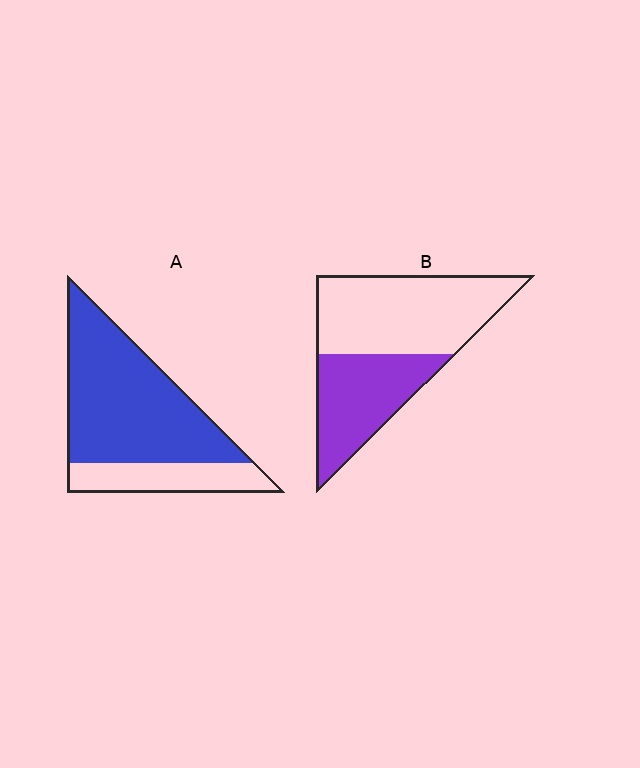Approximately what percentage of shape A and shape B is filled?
A is approximately 75% and B is approximately 40%.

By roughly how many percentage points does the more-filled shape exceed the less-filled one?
By roughly 35 percentage points (A over B).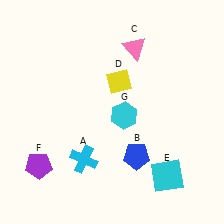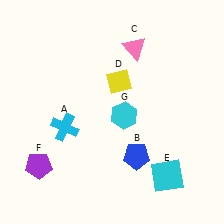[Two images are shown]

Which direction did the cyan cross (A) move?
The cyan cross (A) moved up.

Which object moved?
The cyan cross (A) moved up.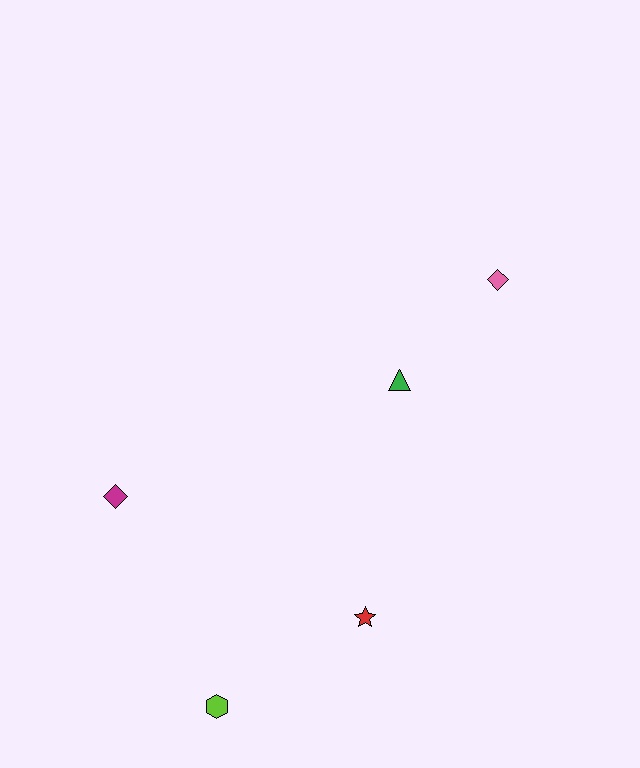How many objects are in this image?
There are 5 objects.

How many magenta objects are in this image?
There is 1 magenta object.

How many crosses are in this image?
There are no crosses.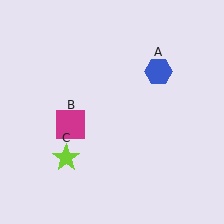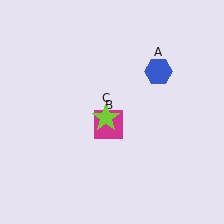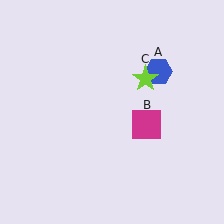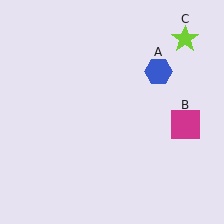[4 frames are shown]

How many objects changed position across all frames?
2 objects changed position: magenta square (object B), lime star (object C).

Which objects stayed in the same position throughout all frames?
Blue hexagon (object A) remained stationary.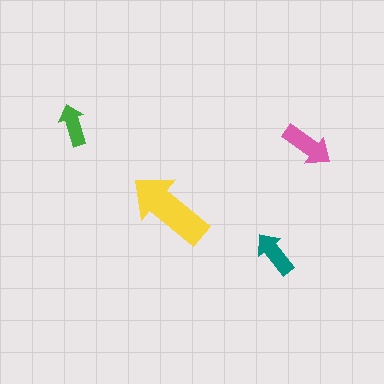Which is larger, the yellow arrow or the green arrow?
The yellow one.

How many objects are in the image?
There are 4 objects in the image.